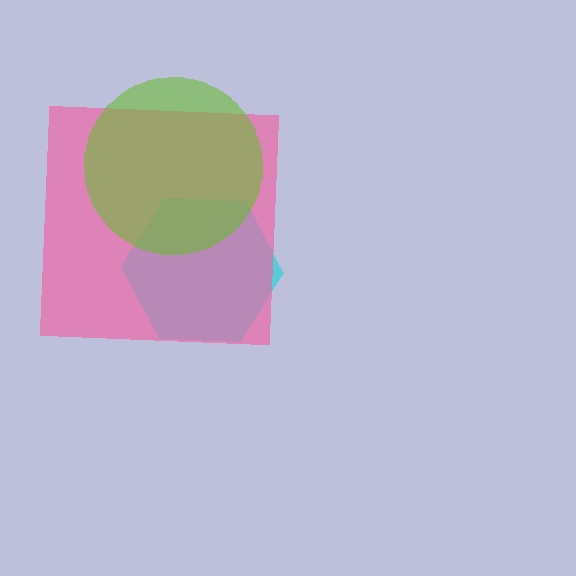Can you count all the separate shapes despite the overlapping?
Yes, there are 3 separate shapes.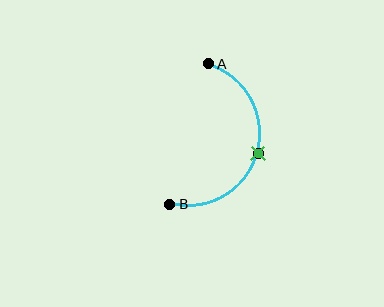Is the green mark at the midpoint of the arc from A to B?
Yes. The green mark lies on the arc at equal arc-length from both A and B — it is the arc midpoint.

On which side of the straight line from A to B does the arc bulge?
The arc bulges to the right of the straight line connecting A and B.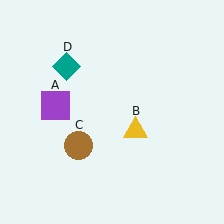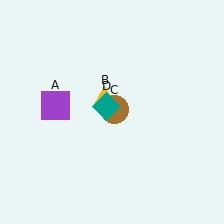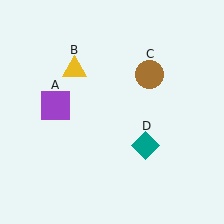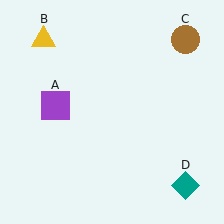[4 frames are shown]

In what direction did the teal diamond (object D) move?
The teal diamond (object D) moved down and to the right.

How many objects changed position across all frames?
3 objects changed position: yellow triangle (object B), brown circle (object C), teal diamond (object D).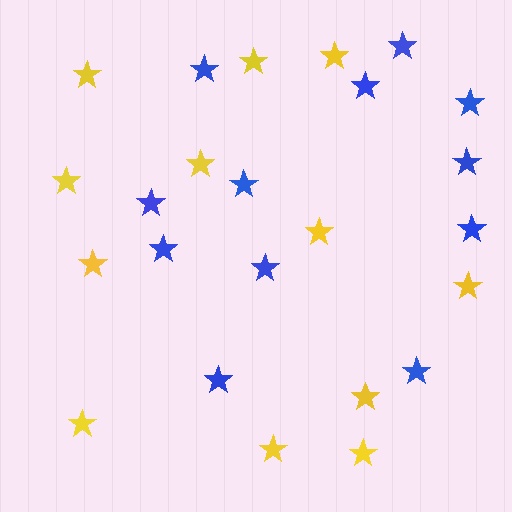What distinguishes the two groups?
There are 2 groups: one group of blue stars (12) and one group of yellow stars (12).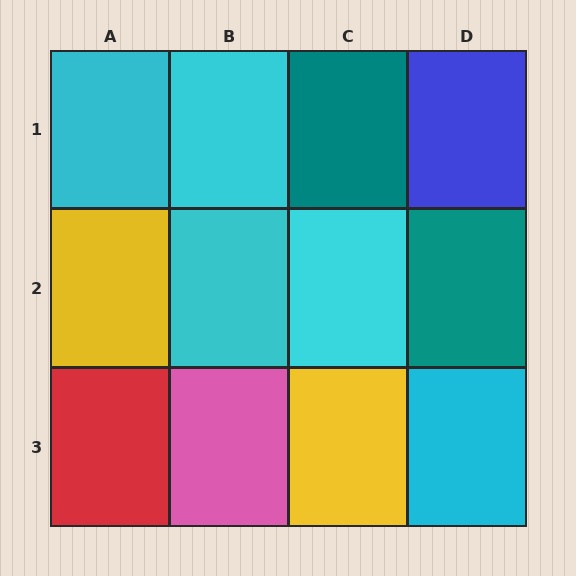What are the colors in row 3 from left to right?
Red, pink, yellow, cyan.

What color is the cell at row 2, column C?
Cyan.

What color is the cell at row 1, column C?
Teal.